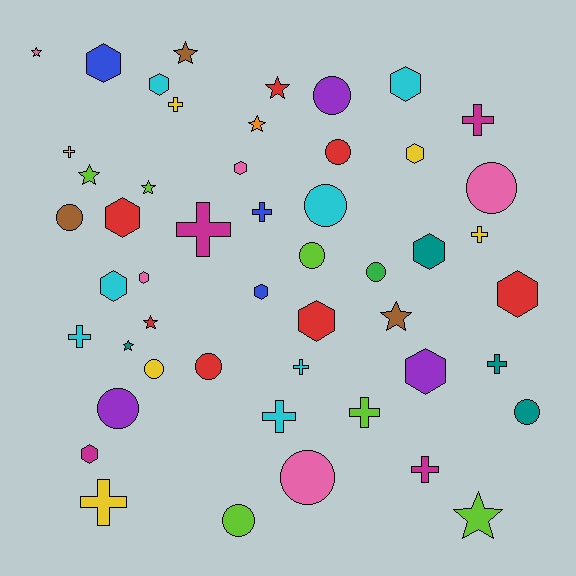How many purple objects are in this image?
There are 3 purple objects.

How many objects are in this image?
There are 50 objects.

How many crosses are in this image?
There are 13 crosses.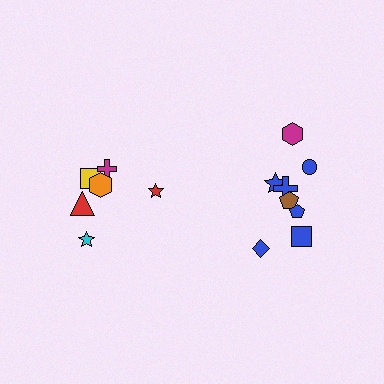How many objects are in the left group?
There are 6 objects.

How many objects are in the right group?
There are 8 objects.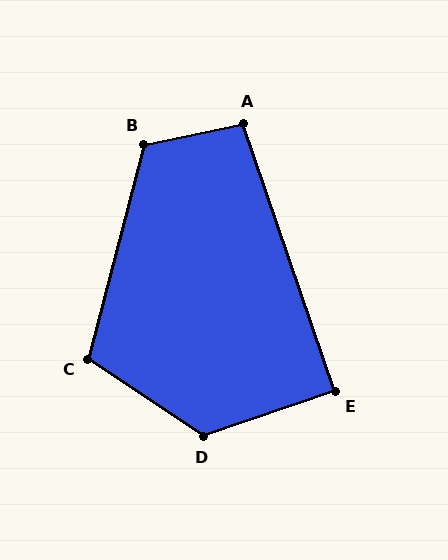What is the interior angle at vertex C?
Approximately 109 degrees (obtuse).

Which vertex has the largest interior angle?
D, at approximately 128 degrees.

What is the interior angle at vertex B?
Approximately 116 degrees (obtuse).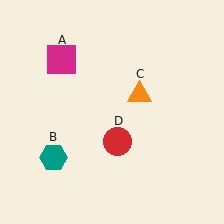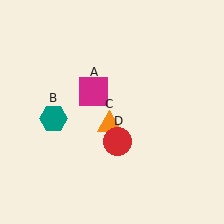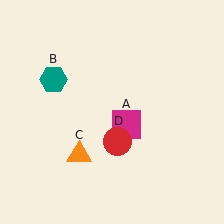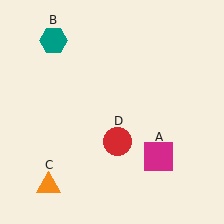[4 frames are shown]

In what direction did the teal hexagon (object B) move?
The teal hexagon (object B) moved up.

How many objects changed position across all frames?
3 objects changed position: magenta square (object A), teal hexagon (object B), orange triangle (object C).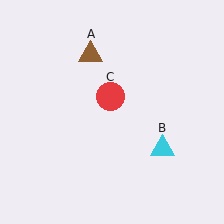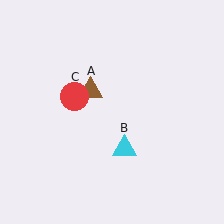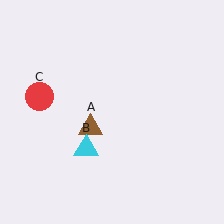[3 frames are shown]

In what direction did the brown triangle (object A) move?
The brown triangle (object A) moved down.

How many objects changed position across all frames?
3 objects changed position: brown triangle (object A), cyan triangle (object B), red circle (object C).